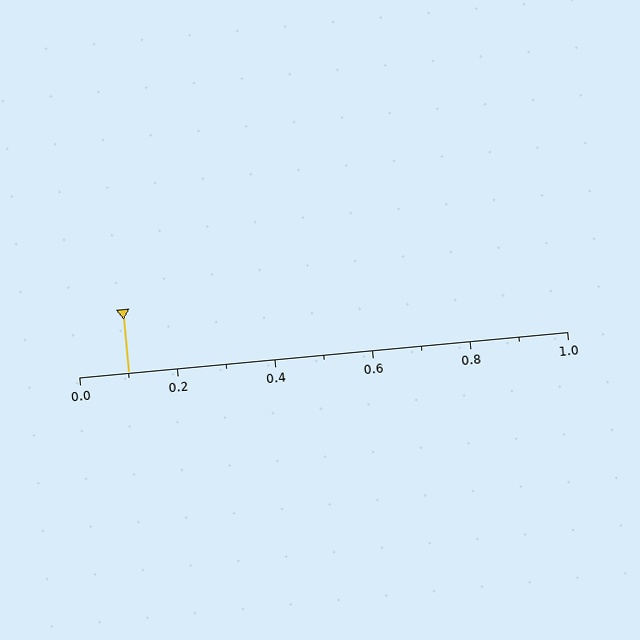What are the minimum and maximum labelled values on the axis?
The axis runs from 0.0 to 1.0.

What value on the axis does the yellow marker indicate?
The marker indicates approximately 0.1.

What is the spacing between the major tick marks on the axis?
The major ticks are spaced 0.2 apart.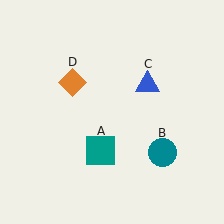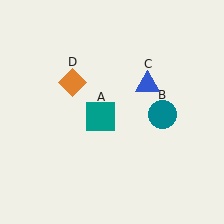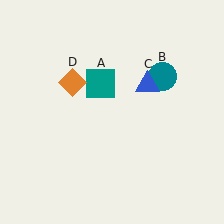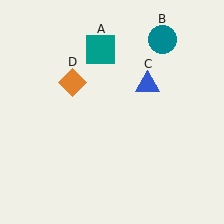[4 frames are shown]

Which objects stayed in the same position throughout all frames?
Blue triangle (object C) and orange diamond (object D) remained stationary.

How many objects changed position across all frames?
2 objects changed position: teal square (object A), teal circle (object B).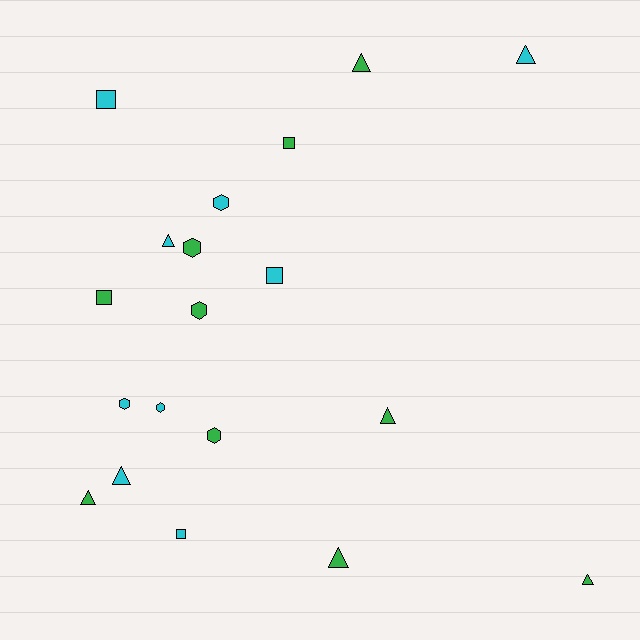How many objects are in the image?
There are 19 objects.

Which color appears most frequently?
Green, with 10 objects.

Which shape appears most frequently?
Triangle, with 8 objects.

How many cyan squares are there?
There are 3 cyan squares.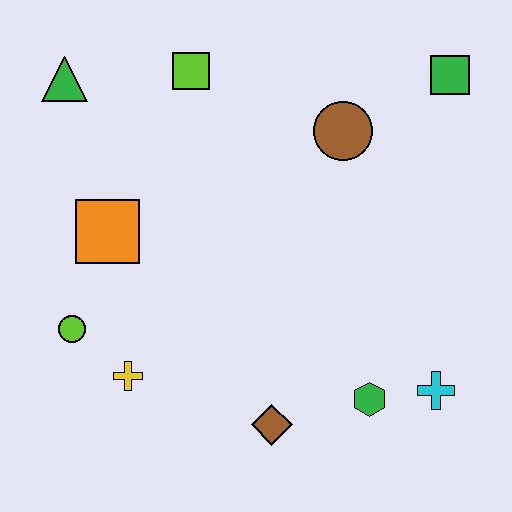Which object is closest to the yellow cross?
The lime circle is closest to the yellow cross.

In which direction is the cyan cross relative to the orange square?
The cyan cross is to the right of the orange square.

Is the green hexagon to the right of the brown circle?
Yes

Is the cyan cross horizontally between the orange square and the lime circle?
No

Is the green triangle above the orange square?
Yes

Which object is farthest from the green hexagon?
The green triangle is farthest from the green hexagon.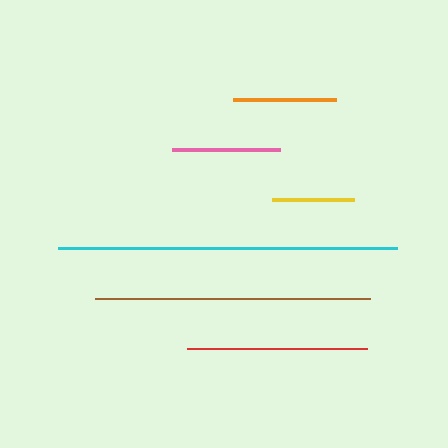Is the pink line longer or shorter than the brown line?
The brown line is longer than the pink line.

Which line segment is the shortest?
The yellow line is the shortest at approximately 82 pixels.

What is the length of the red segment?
The red segment is approximately 180 pixels long.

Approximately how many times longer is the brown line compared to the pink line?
The brown line is approximately 2.5 times the length of the pink line.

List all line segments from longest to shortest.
From longest to shortest: cyan, brown, red, pink, orange, yellow.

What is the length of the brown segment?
The brown segment is approximately 275 pixels long.